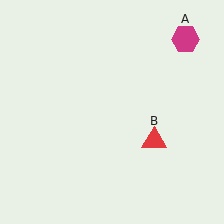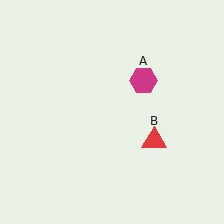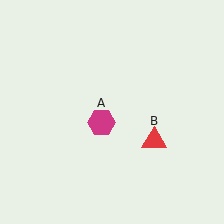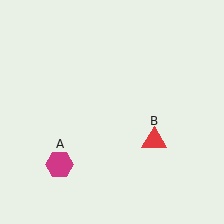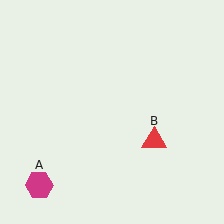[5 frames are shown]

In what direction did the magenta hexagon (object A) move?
The magenta hexagon (object A) moved down and to the left.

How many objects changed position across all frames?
1 object changed position: magenta hexagon (object A).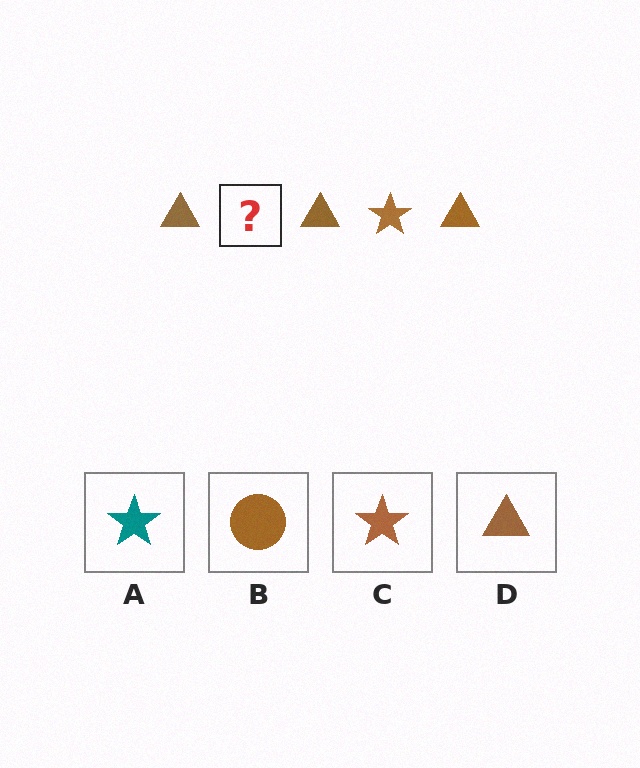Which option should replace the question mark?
Option C.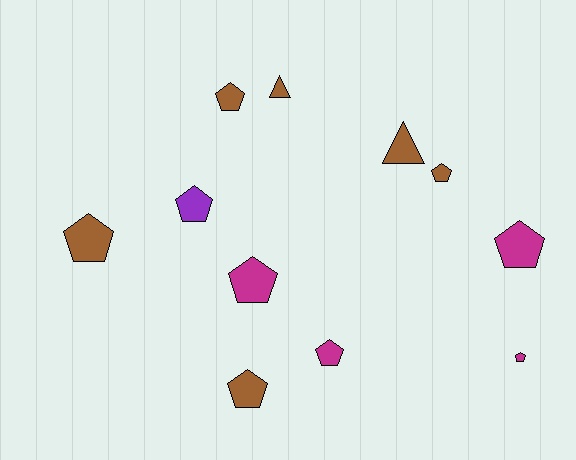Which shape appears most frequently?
Pentagon, with 9 objects.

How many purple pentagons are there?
There is 1 purple pentagon.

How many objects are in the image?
There are 11 objects.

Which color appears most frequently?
Brown, with 6 objects.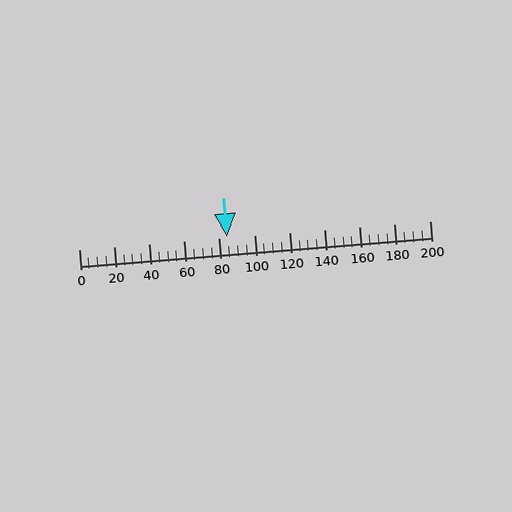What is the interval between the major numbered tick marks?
The major tick marks are spaced 20 units apart.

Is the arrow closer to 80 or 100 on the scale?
The arrow is closer to 80.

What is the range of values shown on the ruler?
The ruler shows values from 0 to 200.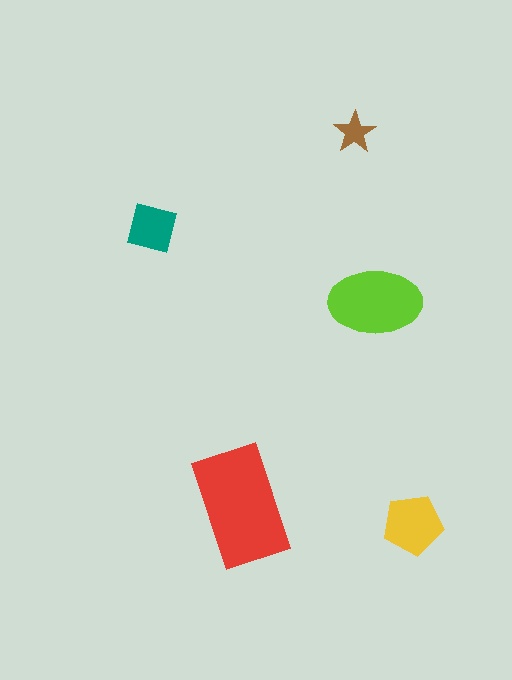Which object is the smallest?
The brown star.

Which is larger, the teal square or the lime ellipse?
The lime ellipse.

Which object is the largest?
The red rectangle.